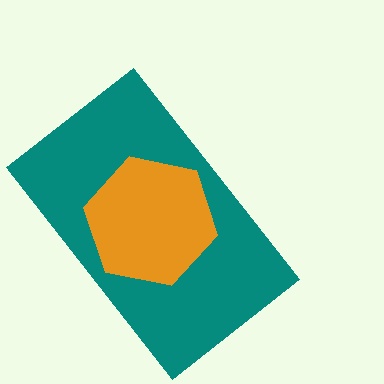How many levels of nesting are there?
2.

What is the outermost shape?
The teal rectangle.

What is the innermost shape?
The orange hexagon.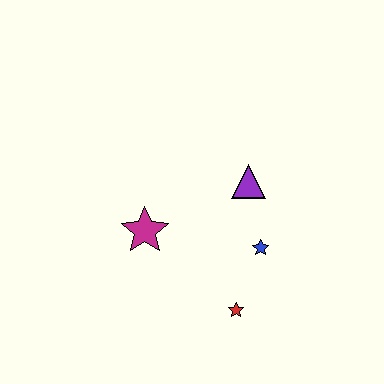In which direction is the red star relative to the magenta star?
The red star is to the right of the magenta star.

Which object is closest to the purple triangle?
The blue star is closest to the purple triangle.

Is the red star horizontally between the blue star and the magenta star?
Yes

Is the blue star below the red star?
No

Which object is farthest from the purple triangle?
The red star is farthest from the purple triangle.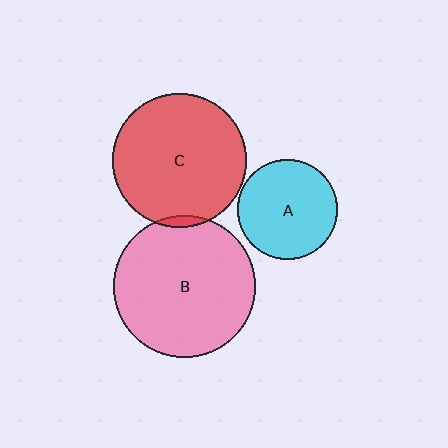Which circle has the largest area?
Circle B (pink).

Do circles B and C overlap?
Yes.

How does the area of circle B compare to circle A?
Approximately 2.0 times.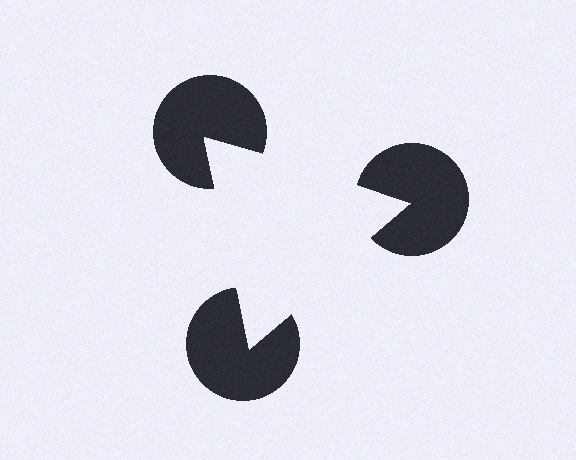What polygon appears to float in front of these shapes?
An illusory triangle — its edges are inferred from the aligned wedge cuts in the pac-man discs, not physically drawn.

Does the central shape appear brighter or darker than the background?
It typically appears slightly brighter than the background, even though no actual brightness change is drawn.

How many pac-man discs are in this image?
There are 3 — one at each vertex of the illusory triangle.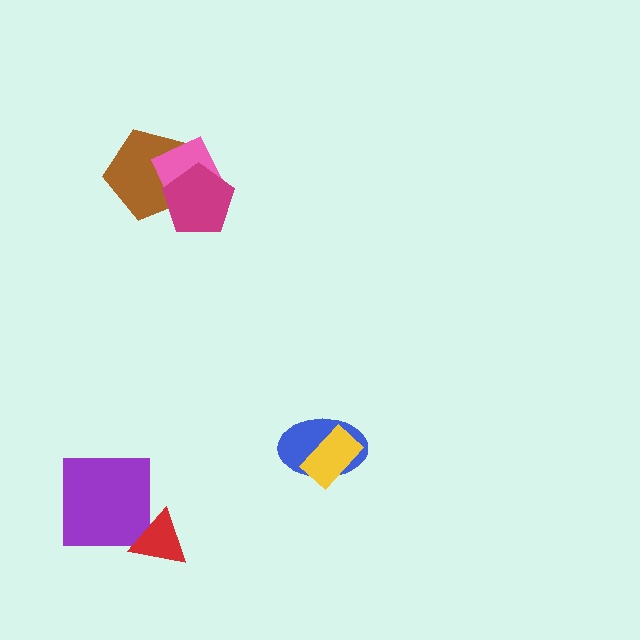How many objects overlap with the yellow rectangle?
1 object overlaps with the yellow rectangle.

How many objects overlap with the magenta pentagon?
2 objects overlap with the magenta pentagon.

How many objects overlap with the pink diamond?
2 objects overlap with the pink diamond.